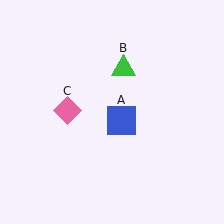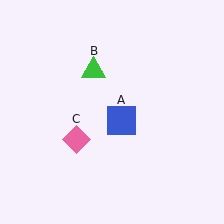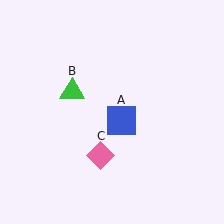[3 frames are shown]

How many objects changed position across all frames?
2 objects changed position: green triangle (object B), pink diamond (object C).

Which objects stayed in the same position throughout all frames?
Blue square (object A) remained stationary.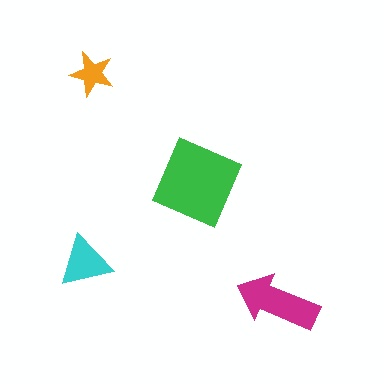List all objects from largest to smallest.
The green square, the magenta arrow, the cyan triangle, the orange star.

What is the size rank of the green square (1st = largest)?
1st.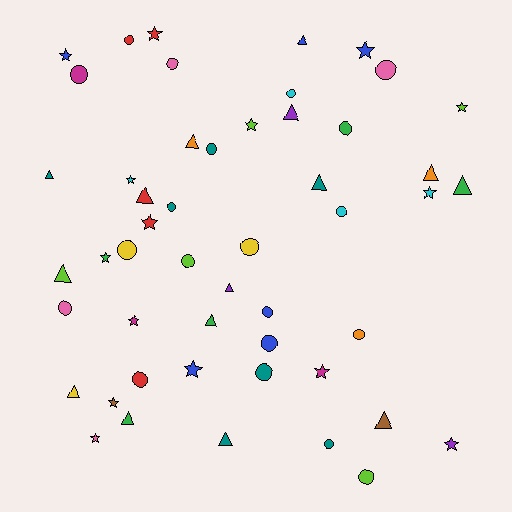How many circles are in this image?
There are 20 circles.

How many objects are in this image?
There are 50 objects.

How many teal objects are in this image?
There are 7 teal objects.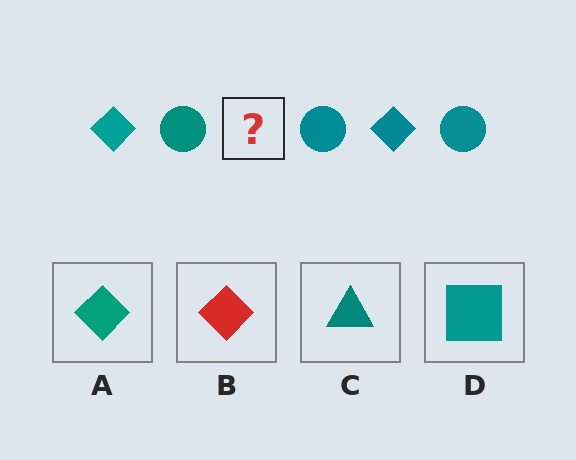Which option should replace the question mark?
Option A.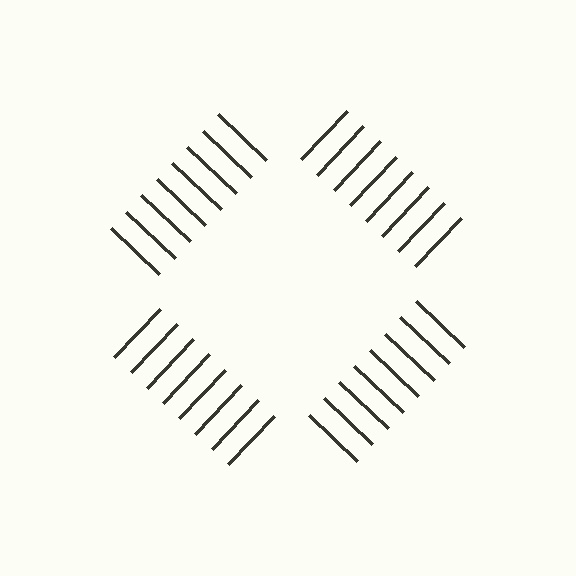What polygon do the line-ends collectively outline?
An illusory square — the line segments terminate on its edges but no continuous stroke is drawn.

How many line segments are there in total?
32 — 8 along each of the 4 edges.